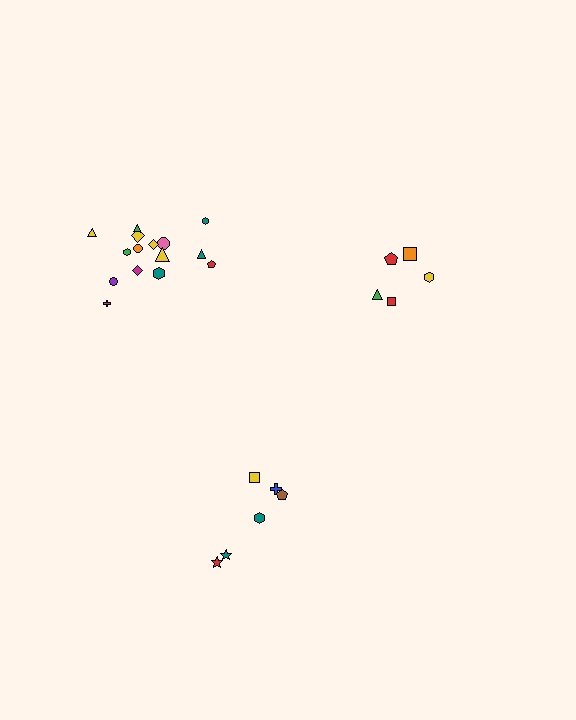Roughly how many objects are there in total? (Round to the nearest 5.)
Roughly 25 objects in total.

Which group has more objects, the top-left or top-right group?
The top-left group.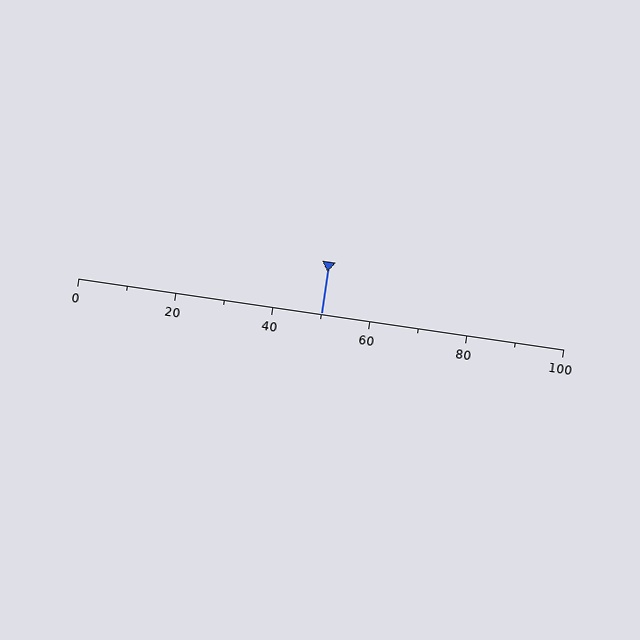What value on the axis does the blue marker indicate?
The marker indicates approximately 50.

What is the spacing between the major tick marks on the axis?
The major ticks are spaced 20 apart.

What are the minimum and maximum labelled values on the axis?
The axis runs from 0 to 100.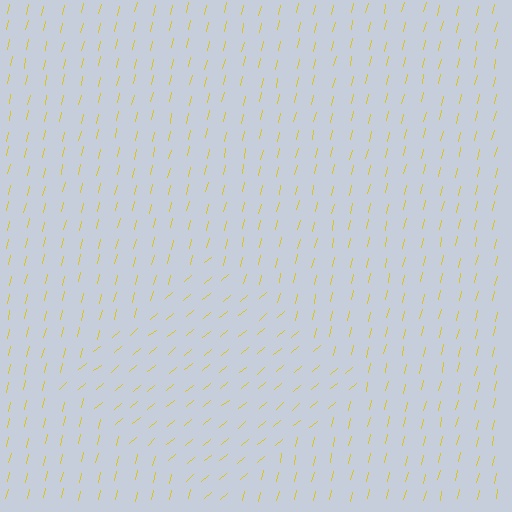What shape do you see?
I see a diamond.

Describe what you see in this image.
The image is filled with small yellow line segments. A diamond region in the image has lines oriented differently from the surrounding lines, creating a visible texture boundary.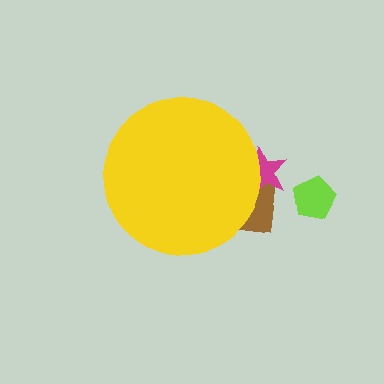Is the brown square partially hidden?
Yes, the brown square is partially hidden behind the yellow circle.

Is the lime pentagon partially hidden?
No, the lime pentagon is fully visible.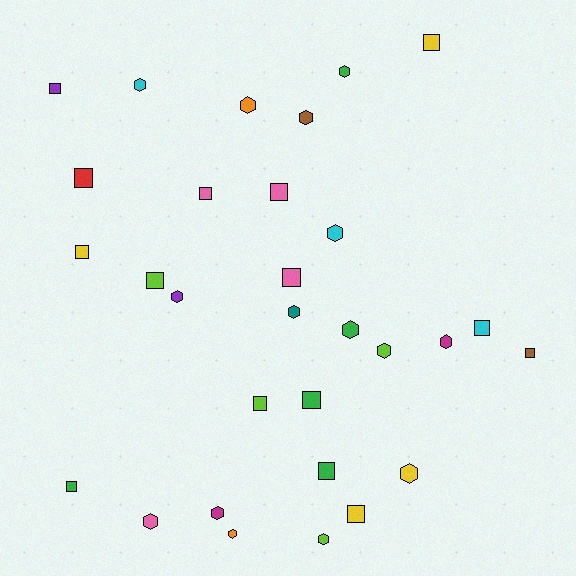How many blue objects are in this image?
There are no blue objects.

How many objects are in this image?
There are 30 objects.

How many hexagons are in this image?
There are 15 hexagons.